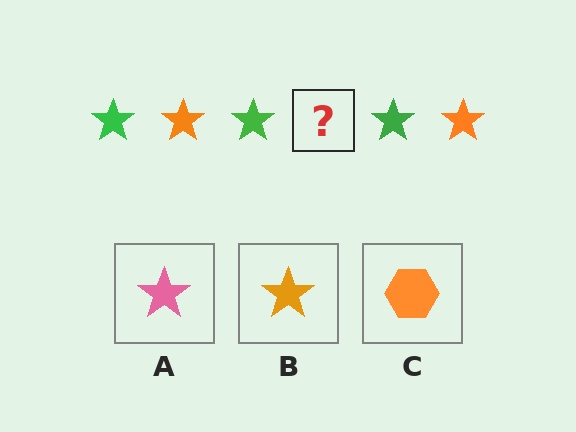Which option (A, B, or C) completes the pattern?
B.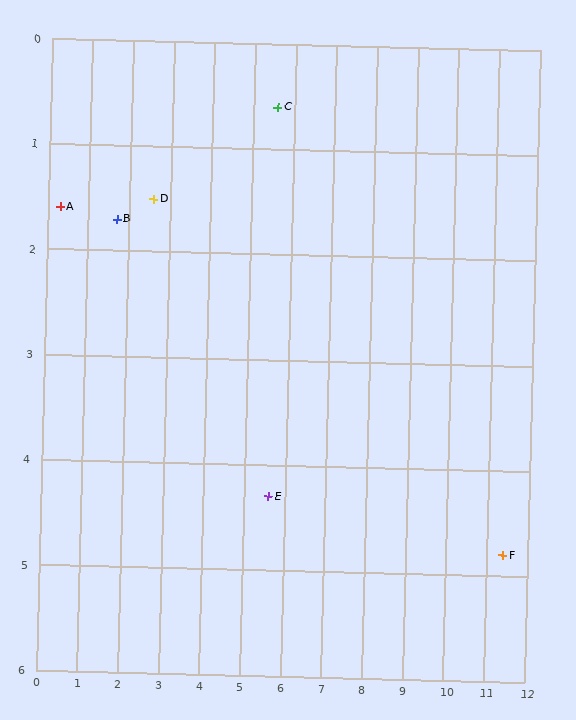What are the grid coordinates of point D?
Point D is at approximately (2.6, 1.5).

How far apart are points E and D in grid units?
Points E and D are about 4.1 grid units apart.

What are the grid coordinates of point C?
Point C is at approximately (5.6, 0.6).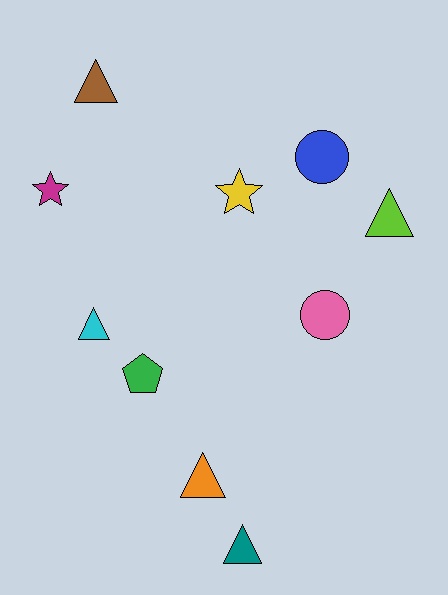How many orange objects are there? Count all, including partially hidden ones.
There is 1 orange object.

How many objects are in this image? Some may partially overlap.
There are 10 objects.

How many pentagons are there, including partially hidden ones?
There is 1 pentagon.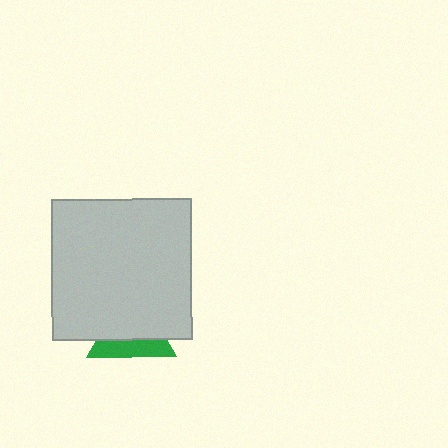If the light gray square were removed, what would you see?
You would see the complete green triangle.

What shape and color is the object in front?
The object in front is a light gray square.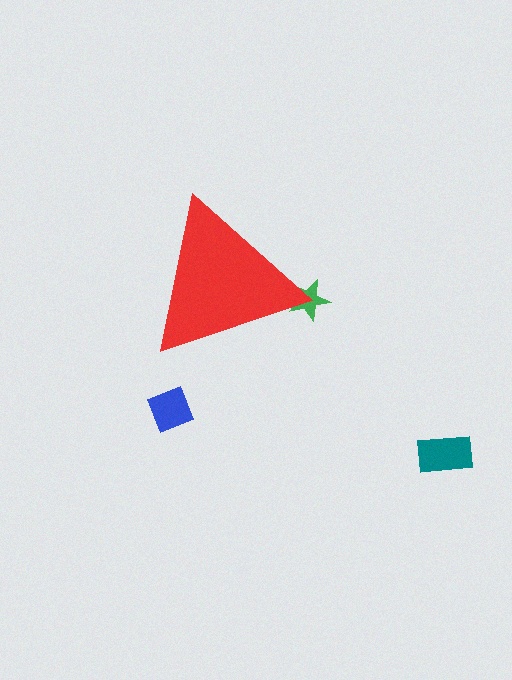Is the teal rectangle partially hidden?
No, the teal rectangle is fully visible.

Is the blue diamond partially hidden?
No, the blue diamond is fully visible.